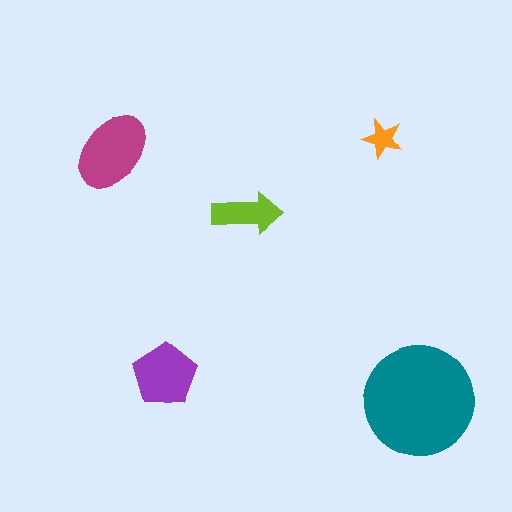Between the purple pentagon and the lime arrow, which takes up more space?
The purple pentagon.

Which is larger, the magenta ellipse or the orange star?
The magenta ellipse.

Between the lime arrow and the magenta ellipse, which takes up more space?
The magenta ellipse.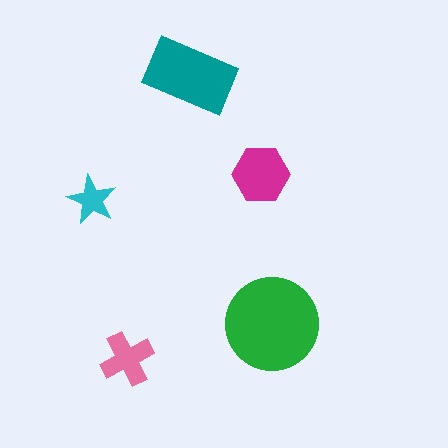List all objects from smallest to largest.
The cyan star, the pink cross, the magenta hexagon, the teal rectangle, the green circle.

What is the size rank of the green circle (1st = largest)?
1st.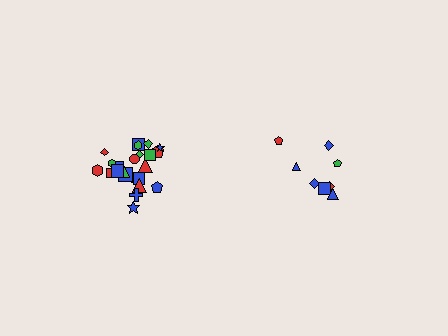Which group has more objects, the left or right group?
The left group.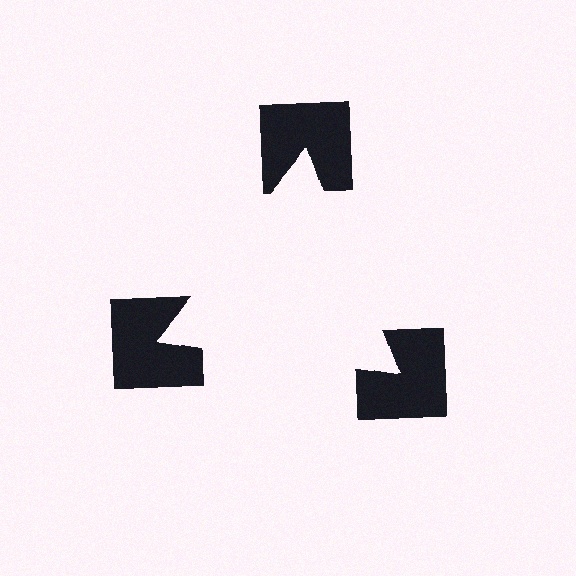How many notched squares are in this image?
There are 3 — one at each vertex of the illusory triangle.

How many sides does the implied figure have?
3 sides.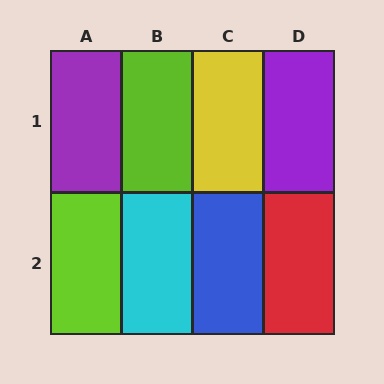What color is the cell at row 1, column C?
Yellow.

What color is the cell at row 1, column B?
Lime.